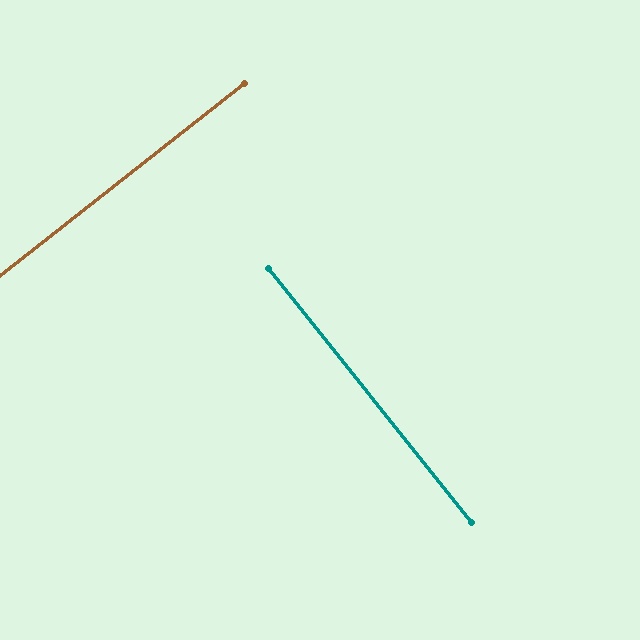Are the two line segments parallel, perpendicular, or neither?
Perpendicular — they meet at approximately 89°.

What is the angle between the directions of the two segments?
Approximately 89 degrees.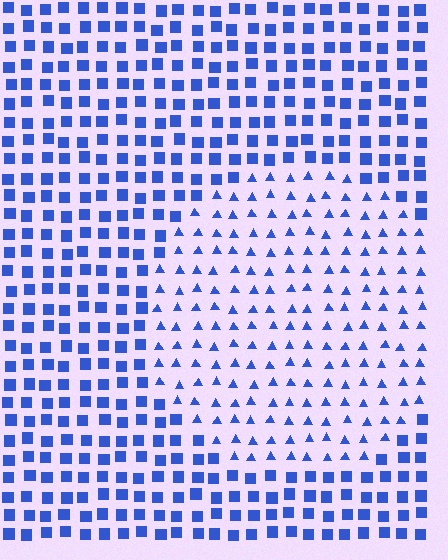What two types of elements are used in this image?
The image uses triangles inside the circle region and squares outside it.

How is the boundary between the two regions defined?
The boundary is defined by a change in element shape: triangles inside vs. squares outside. All elements share the same color and spacing.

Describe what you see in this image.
The image is filled with small blue elements arranged in a uniform grid. A circle-shaped region contains triangles, while the surrounding area contains squares. The boundary is defined purely by the change in element shape.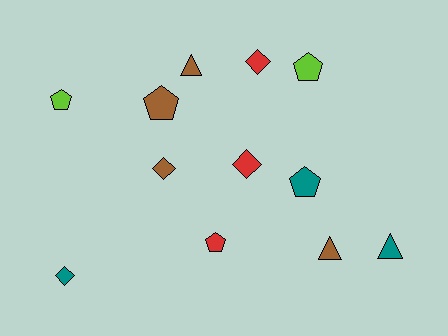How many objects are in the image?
There are 12 objects.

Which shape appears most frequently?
Pentagon, with 5 objects.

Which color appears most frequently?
Brown, with 4 objects.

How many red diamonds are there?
There are 2 red diamonds.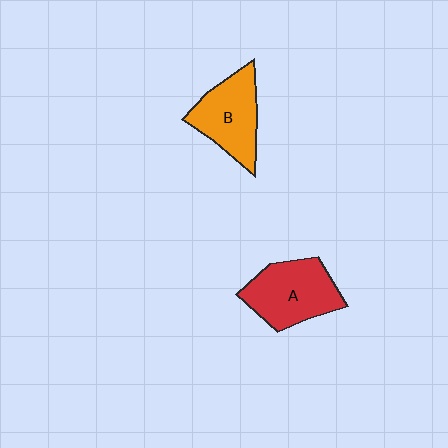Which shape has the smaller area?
Shape B (orange).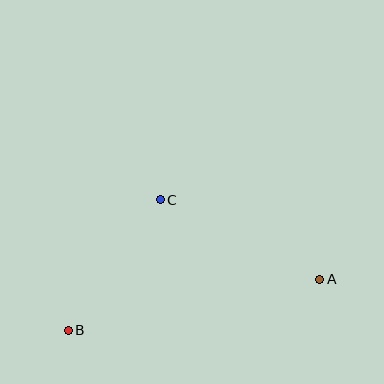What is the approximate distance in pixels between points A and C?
The distance between A and C is approximately 178 pixels.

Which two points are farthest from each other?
Points A and B are farthest from each other.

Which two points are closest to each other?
Points B and C are closest to each other.